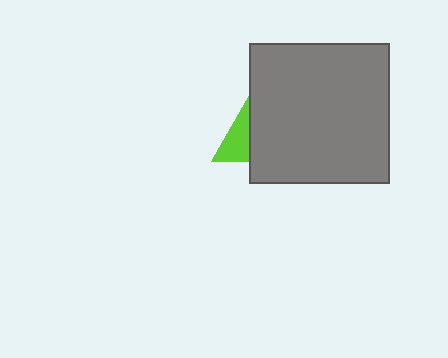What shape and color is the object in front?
The object in front is a gray square.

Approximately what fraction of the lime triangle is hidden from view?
Roughly 68% of the lime triangle is hidden behind the gray square.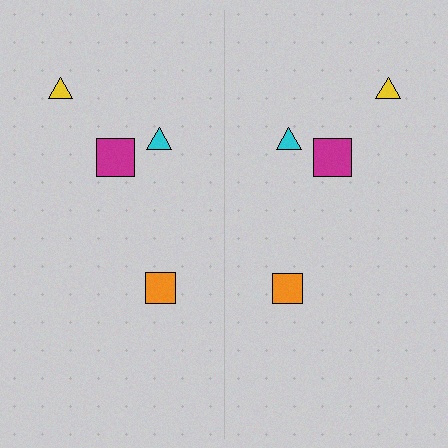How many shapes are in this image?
There are 8 shapes in this image.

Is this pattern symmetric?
Yes, this pattern has bilateral (reflection) symmetry.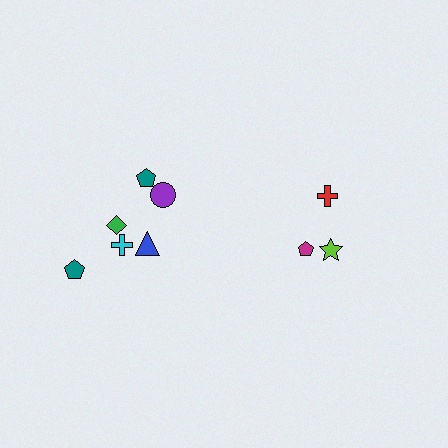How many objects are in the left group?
There are 6 objects.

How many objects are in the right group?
There are 3 objects.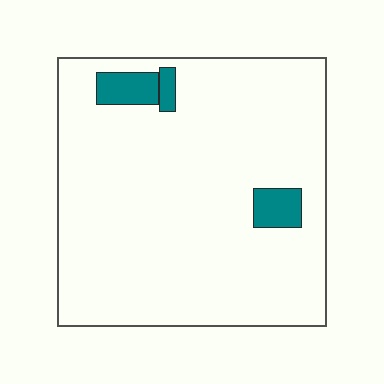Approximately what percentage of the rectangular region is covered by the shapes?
Approximately 5%.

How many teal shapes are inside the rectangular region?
3.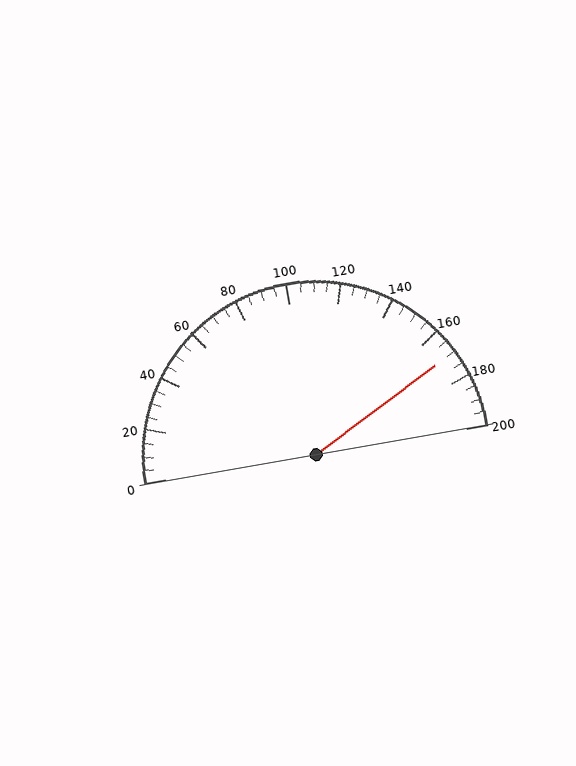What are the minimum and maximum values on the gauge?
The gauge ranges from 0 to 200.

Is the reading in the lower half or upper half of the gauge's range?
The reading is in the upper half of the range (0 to 200).